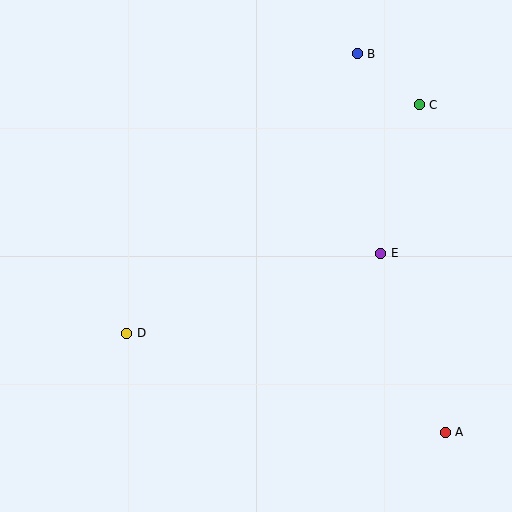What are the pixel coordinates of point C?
Point C is at (419, 105).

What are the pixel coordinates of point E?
Point E is at (381, 253).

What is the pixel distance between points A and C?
The distance between A and C is 328 pixels.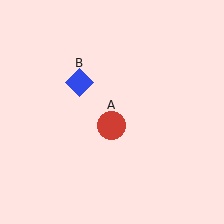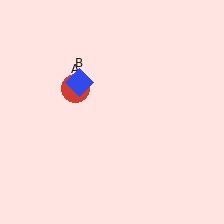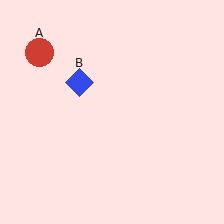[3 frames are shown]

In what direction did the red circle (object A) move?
The red circle (object A) moved up and to the left.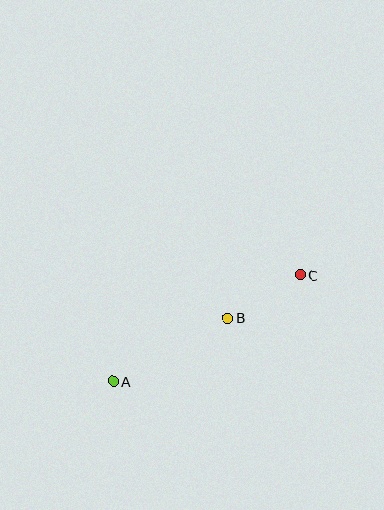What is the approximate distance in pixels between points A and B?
The distance between A and B is approximately 131 pixels.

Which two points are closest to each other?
Points B and C are closest to each other.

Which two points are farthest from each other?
Points A and C are farthest from each other.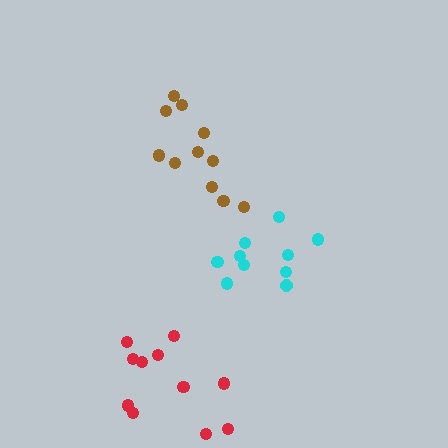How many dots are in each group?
Group 1: 10 dots, Group 2: 11 dots, Group 3: 11 dots (32 total).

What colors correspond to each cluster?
The clusters are colored: cyan, red, brown.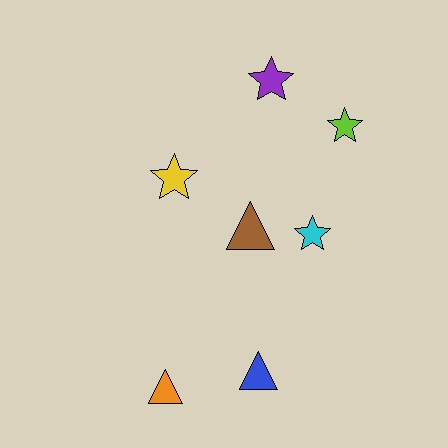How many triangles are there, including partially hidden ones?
There are 3 triangles.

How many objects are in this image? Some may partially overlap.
There are 7 objects.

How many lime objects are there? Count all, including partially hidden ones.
There is 1 lime object.